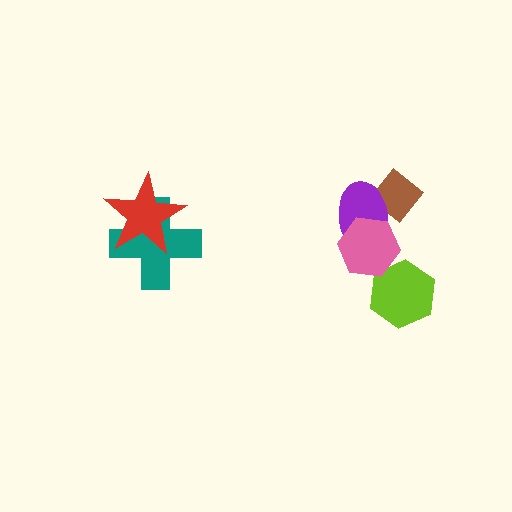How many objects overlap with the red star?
1 object overlaps with the red star.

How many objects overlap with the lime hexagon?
1 object overlaps with the lime hexagon.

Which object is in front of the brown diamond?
The purple ellipse is in front of the brown diamond.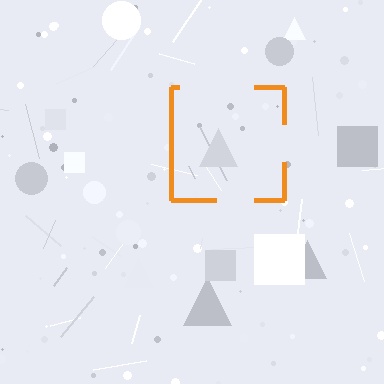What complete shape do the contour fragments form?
The contour fragments form a square.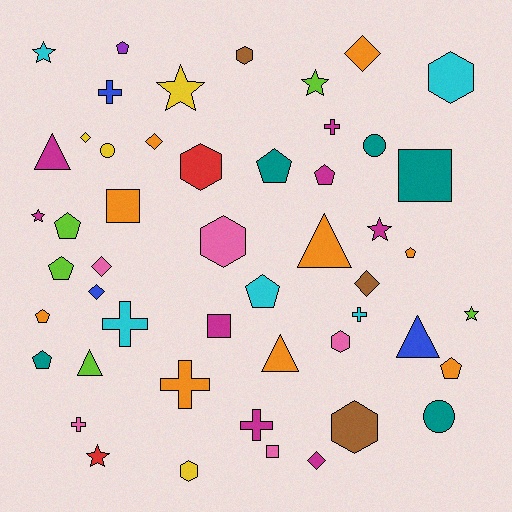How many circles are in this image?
There are 3 circles.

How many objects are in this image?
There are 50 objects.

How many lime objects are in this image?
There are 5 lime objects.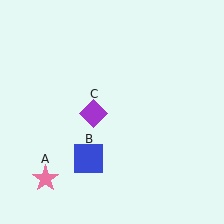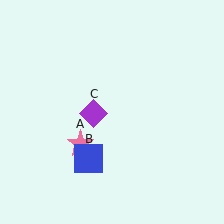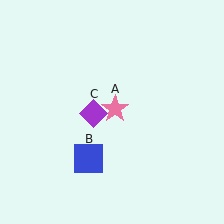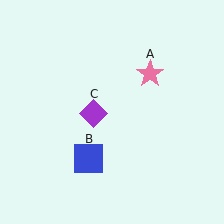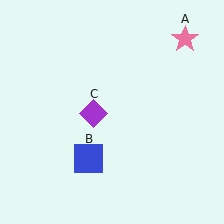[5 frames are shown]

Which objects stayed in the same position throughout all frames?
Blue square (object B) and purple diamond (object C) remained stationary.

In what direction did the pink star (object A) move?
The pink star (object A) moved up and to the right.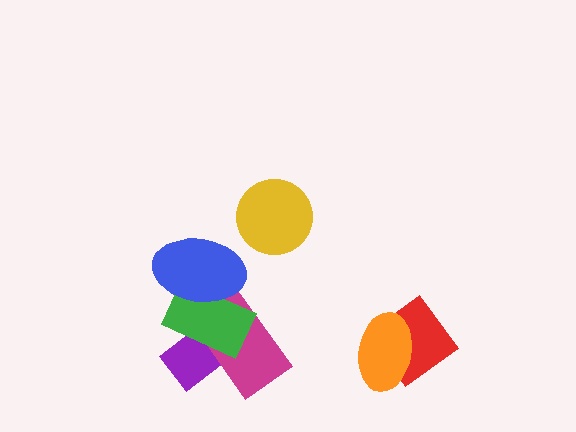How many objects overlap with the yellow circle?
0 objects overlap with the yellow circle.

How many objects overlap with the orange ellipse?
1 object overlaps with the orange ellipse.